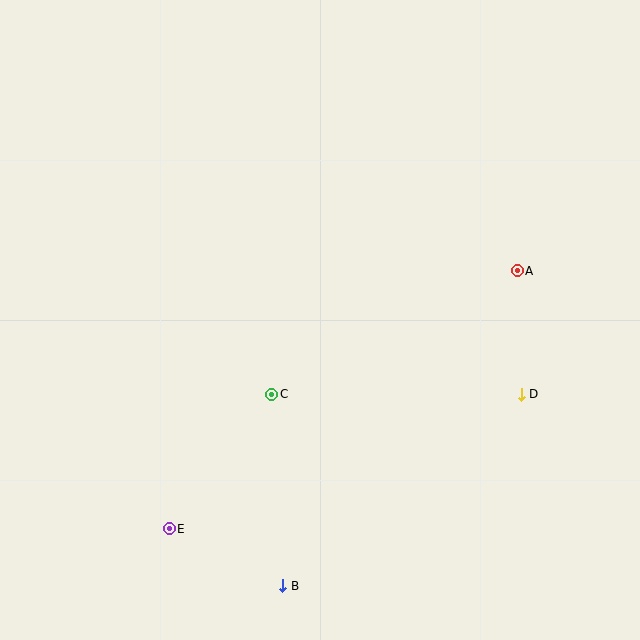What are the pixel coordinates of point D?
Point D is at (521, 394).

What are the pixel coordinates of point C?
Point C is at (272, 394).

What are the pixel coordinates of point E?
Point E is at (169, 529).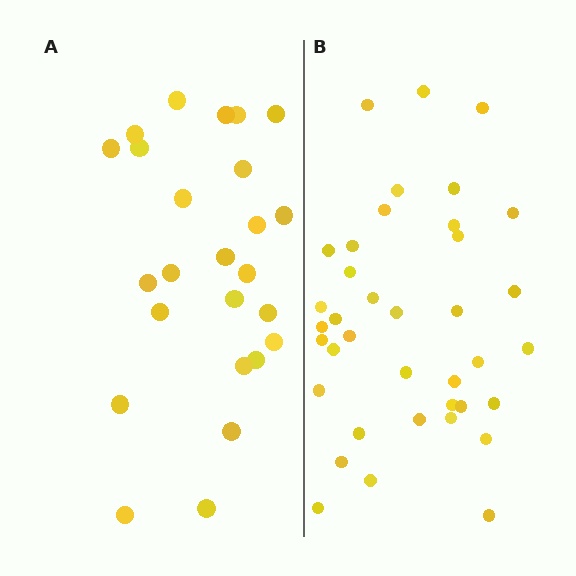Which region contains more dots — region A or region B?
Region B (the right region) has more dots.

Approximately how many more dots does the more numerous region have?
Region B has approximately 15 more dots than region A.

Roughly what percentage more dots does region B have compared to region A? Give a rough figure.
About 50% more.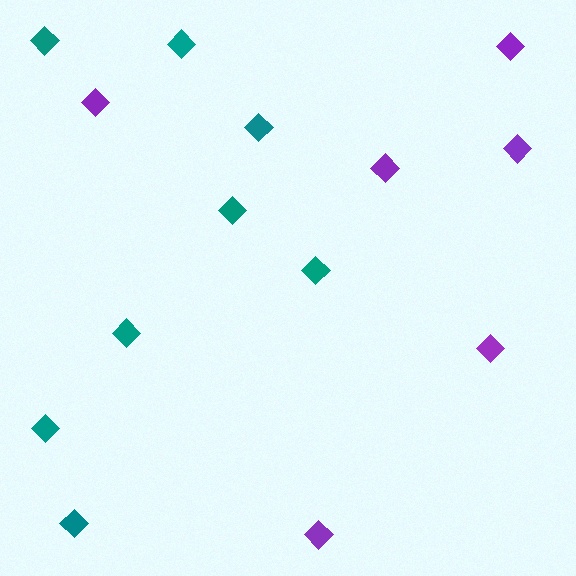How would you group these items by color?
There are 2 groups: one group of teal diamonds (8) and one group of purple diamonds (6).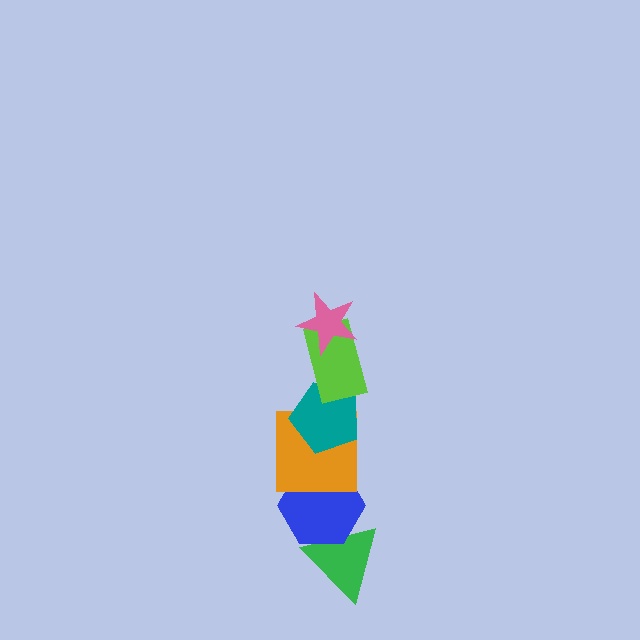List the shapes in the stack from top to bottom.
From top to bottom: the pink star, the lime rectangle, the teal pentagon, the orange square, the blue hexagon, the green triangle.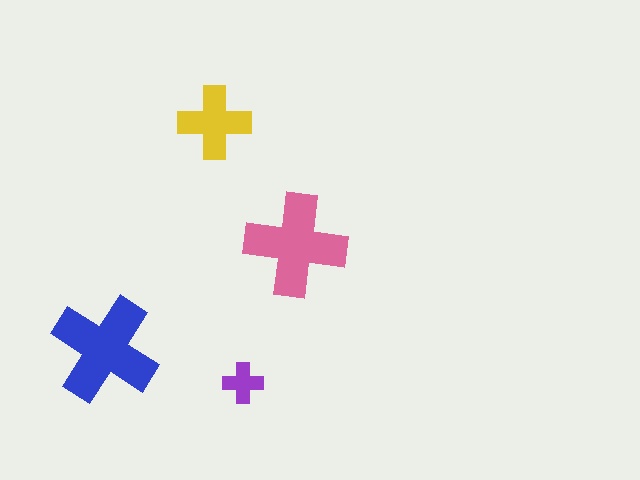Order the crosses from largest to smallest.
the blue one, the pink one, the yellow one, the purple one.